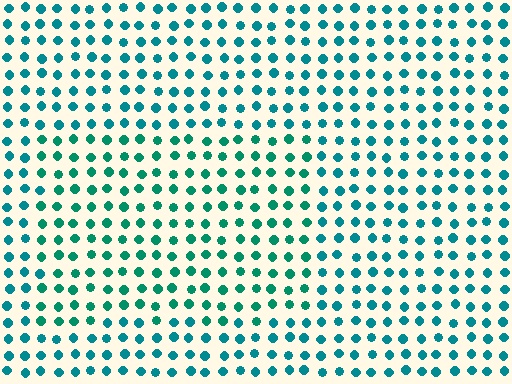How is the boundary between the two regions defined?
The boundary is defined purely by a slight shift in hue (about 21 degrees). Spacing, size, and orientation are identical on both sides.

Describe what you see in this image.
The image is filled with small teal elements in a uniform arrangement. A rectangle-shaped region is visible where the elements are tinted to a slightly different hue, forming a subtle color boundary.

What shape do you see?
I see a rectangle.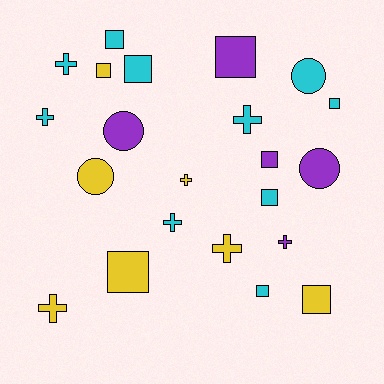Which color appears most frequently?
Cyan, with 10 objects.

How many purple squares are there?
There are 2 purple squares.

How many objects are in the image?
There are 22 objects.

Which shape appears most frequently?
Square, with 10 objects.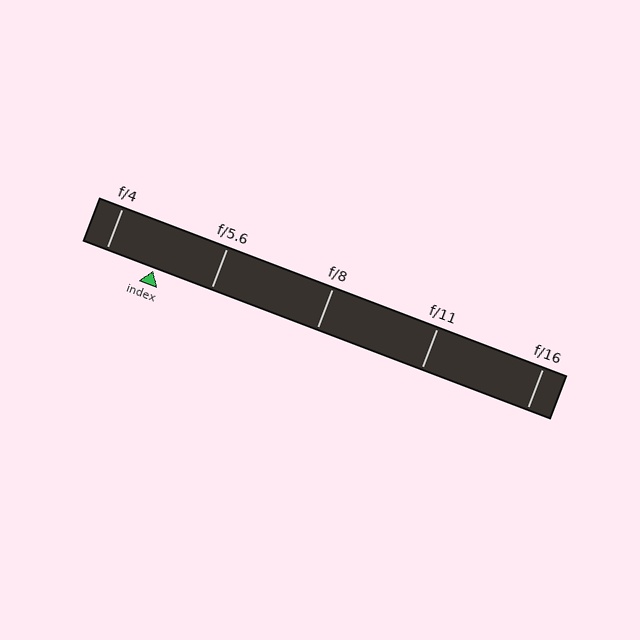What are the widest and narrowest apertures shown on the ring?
The widest aperture shown is f/4 and the narrowest is f/16.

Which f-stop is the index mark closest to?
The index mark is closest to f/4.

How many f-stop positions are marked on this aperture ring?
There are 5 f-stop positions marked.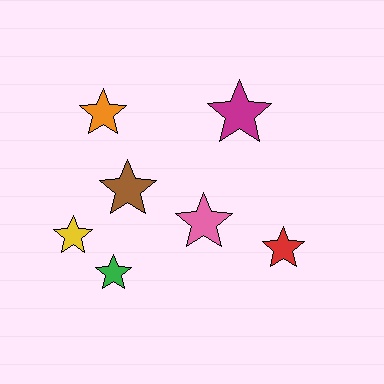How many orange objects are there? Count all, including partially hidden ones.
There is 1 orange object.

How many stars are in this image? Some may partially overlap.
There are 7 stars.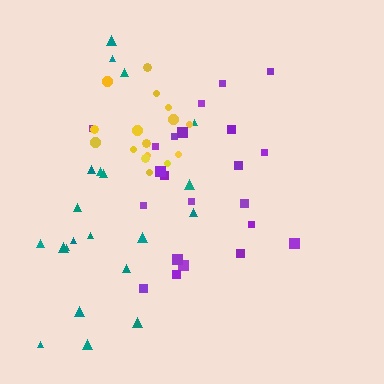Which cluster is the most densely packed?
Yellow.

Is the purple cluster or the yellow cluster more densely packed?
Yellow.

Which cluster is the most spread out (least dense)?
Teal.